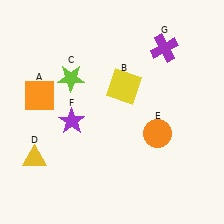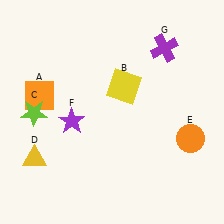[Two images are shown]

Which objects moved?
The objects that moved are: the lime star (C), the orange circle (E).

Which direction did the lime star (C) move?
The lime star (C) moved left.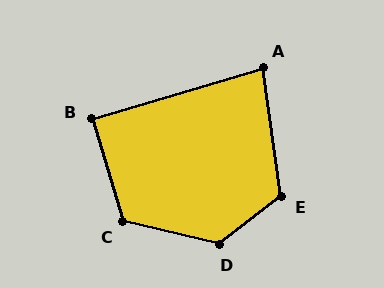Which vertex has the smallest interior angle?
A, at approximately 82 degrees.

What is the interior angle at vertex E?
Approximately 119 degrees (obtuse).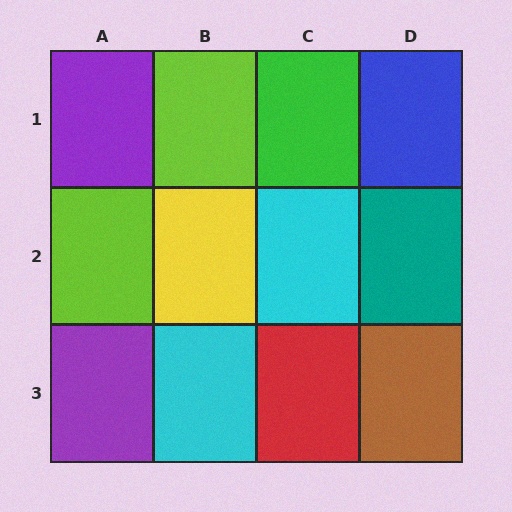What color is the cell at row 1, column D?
Blue.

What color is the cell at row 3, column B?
Cyan.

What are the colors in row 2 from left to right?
Lime, yellow, cyan, teal.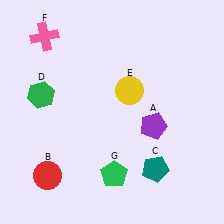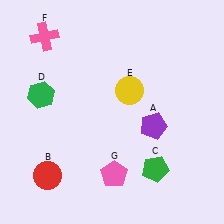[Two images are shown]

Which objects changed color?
C changed from teal to green. G changed from green to pink.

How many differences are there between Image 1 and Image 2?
There are 2 differences between the two images.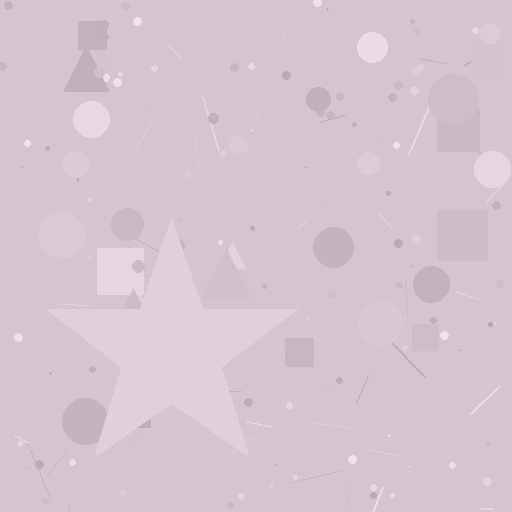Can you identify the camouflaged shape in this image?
The camouflaged shape is a star.